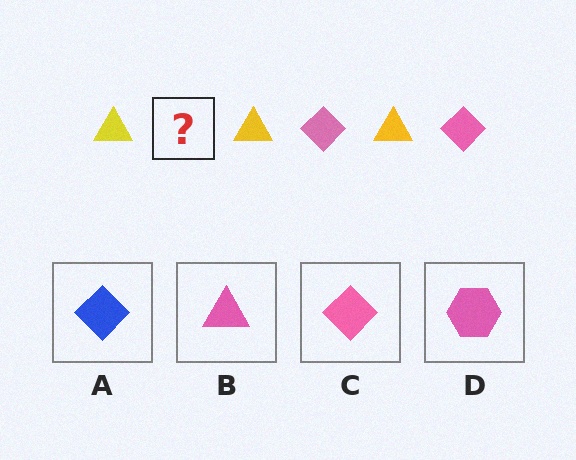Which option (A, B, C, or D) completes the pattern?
C.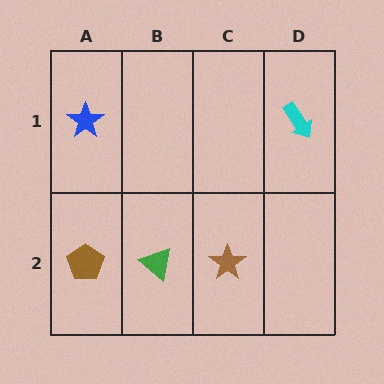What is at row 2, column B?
A green triangle.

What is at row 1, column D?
A cyan arrow.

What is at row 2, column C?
A brown star.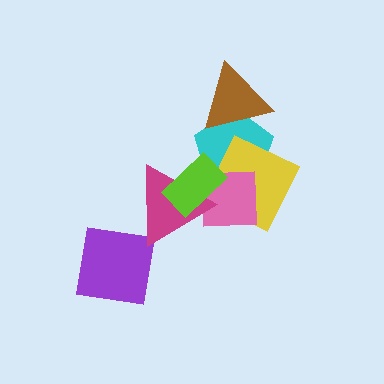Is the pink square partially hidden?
Yes, it is partially covered by another shape.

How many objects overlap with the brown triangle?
1 object overlaps with the brown triangle.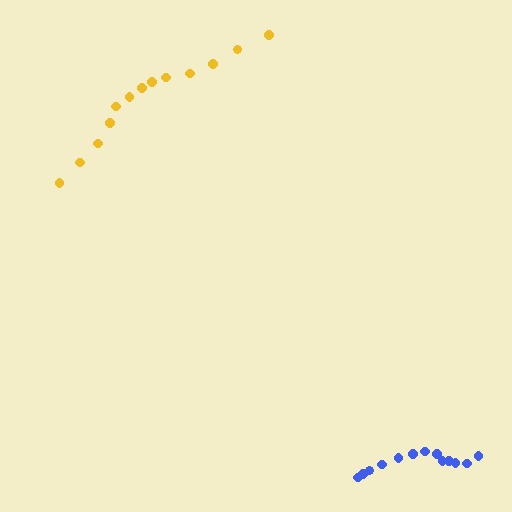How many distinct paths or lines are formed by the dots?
There are 2 distinct paths.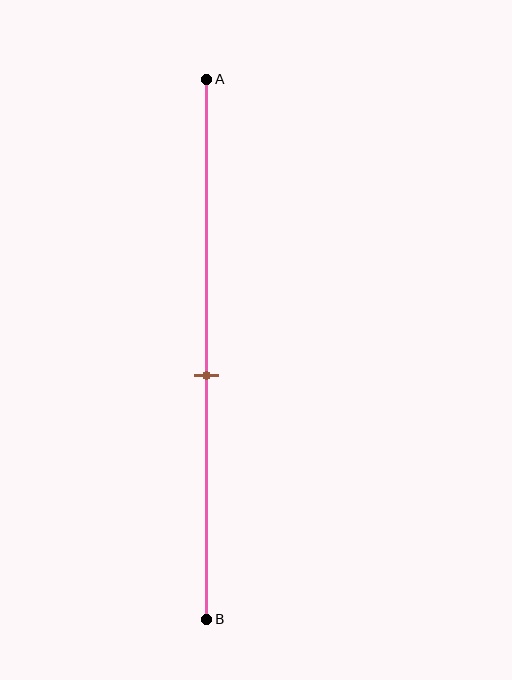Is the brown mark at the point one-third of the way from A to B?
No, the mark is at about 55% from A, not at the 33% one-third point.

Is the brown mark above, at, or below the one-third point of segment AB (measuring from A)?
The brown mark is below the one-third point of segment AB.